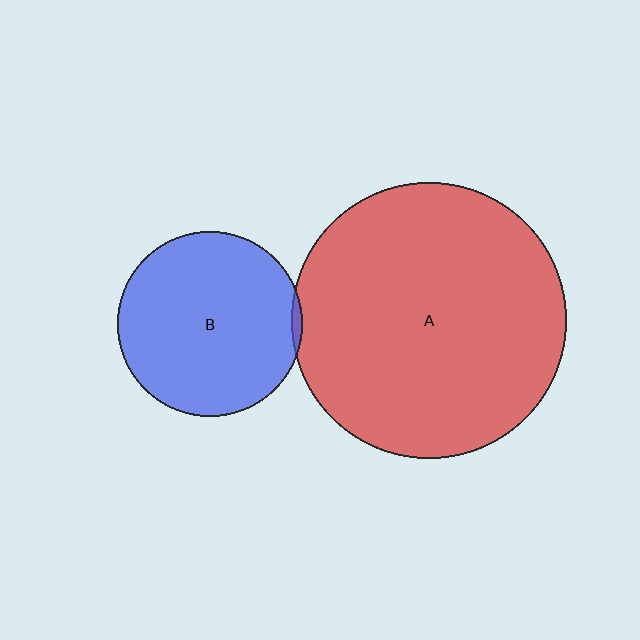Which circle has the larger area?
Circle A (red).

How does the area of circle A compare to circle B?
Approximately 2.2 times.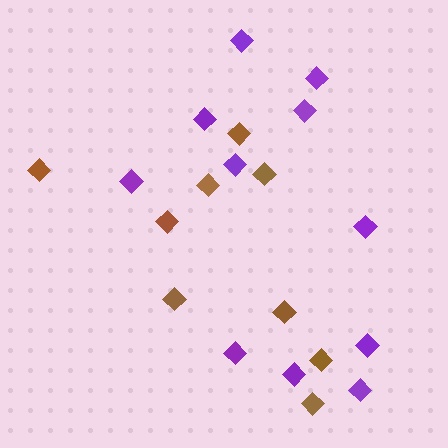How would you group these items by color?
There are 2 groups: one group of brown diamonds (9) and one group of purple diamonds (11).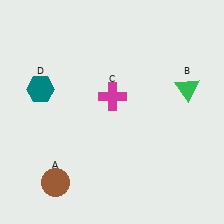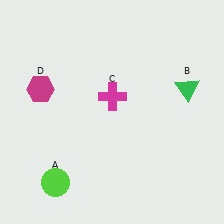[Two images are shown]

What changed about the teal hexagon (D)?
In Image 1, D is teal. In Image 2, it changed to magenta.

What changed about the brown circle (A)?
In Image 1, A is brown. In Image 2, it changed to lime.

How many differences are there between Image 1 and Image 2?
There are 2 differences between the two images.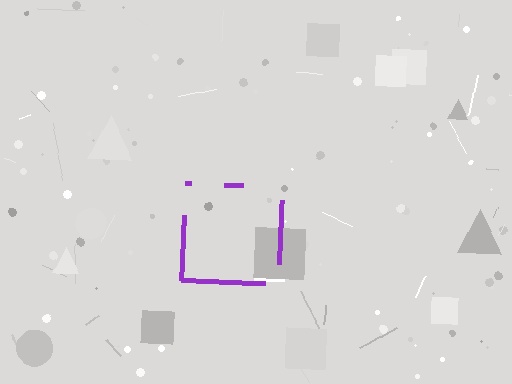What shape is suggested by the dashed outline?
The dashed outline suggests a square.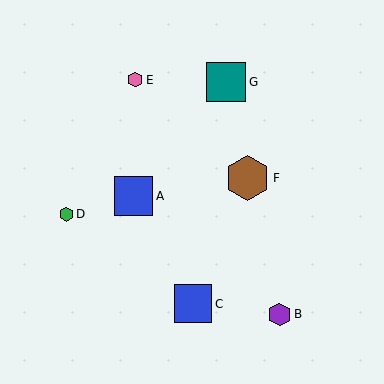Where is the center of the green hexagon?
The center of the green hexagon is at (67, 214).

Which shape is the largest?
The brown hexagon (labeled F) is the largest.